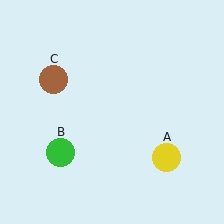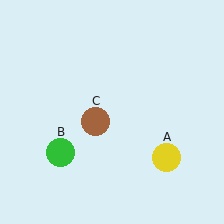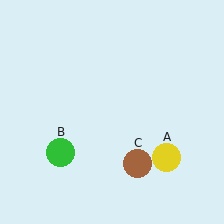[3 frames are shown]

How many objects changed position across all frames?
1 object changed position: brown circle (object C).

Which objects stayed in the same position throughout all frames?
Yellow circle (object A) and green circle (object B) remained stationary.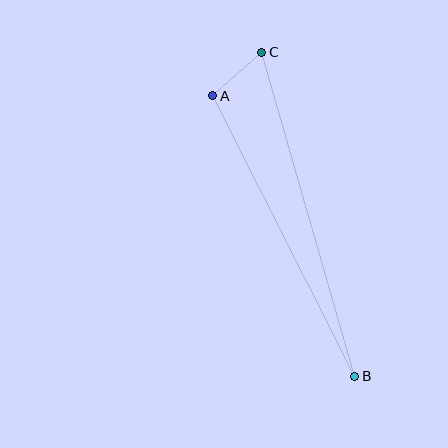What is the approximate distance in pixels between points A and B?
The distance between A and B is approximately 315 pixels.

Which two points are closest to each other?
Points A and C are closest to each other.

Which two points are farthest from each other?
Points B and C are farthest from each other.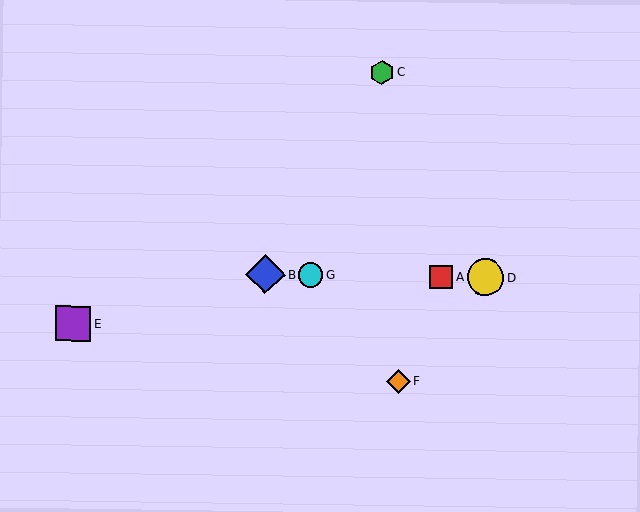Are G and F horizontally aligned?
No, G is at y≈275 and F is at y≈382.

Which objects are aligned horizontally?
Objects A, B, D, G are aligned horizontally.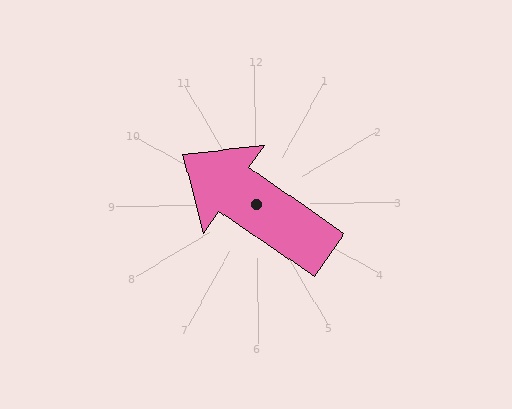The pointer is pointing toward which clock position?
Roughly 10 o'clock.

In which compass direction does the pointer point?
Northwest.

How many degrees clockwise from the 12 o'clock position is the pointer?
Approximately 305 degrees.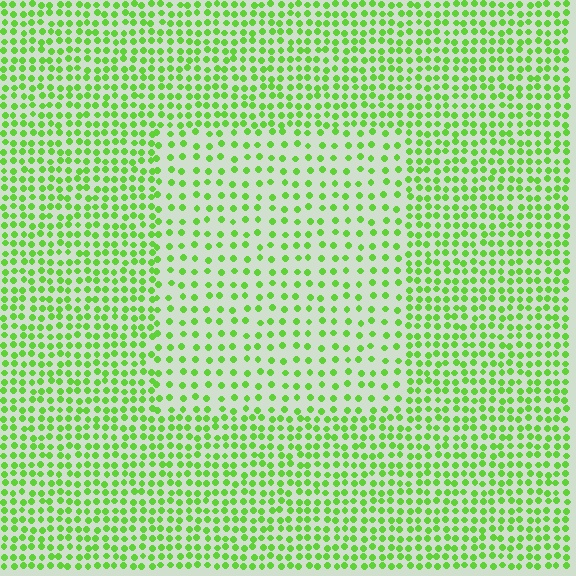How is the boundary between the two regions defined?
The boundary is defined by a change in element density (approximately 1.9x ratio). All elements are the same color, size, and shape.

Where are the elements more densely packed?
The elements are more densely packed outside the rectangle boundary.